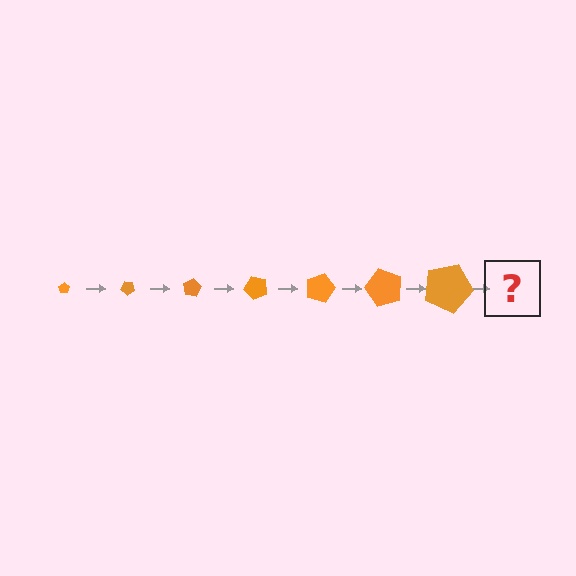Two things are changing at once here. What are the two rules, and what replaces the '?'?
The two rules are that the pentagon grows larger each step and it rotates 40 degrees each step. The '?' should be a pentagon, larger than the previous one and rotated 280 degrees from the start.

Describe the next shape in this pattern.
It should be a pentagon, larger than the previous one and rotated 280 degrees from the start.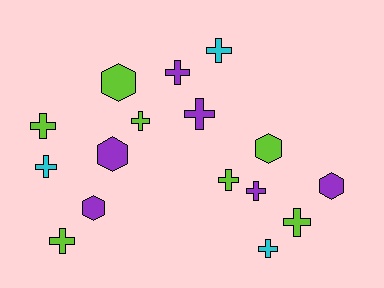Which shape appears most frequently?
Cross, with 11 objects.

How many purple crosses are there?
There are 3 purple crosses.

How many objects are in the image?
There are 16 objects.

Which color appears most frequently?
Lime, with 7 objects.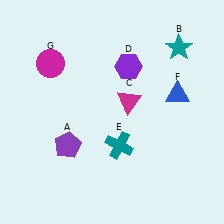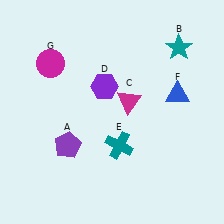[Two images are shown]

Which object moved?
The purple hexagon (D) moved left.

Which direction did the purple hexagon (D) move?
The purple hexagon (D) moved left.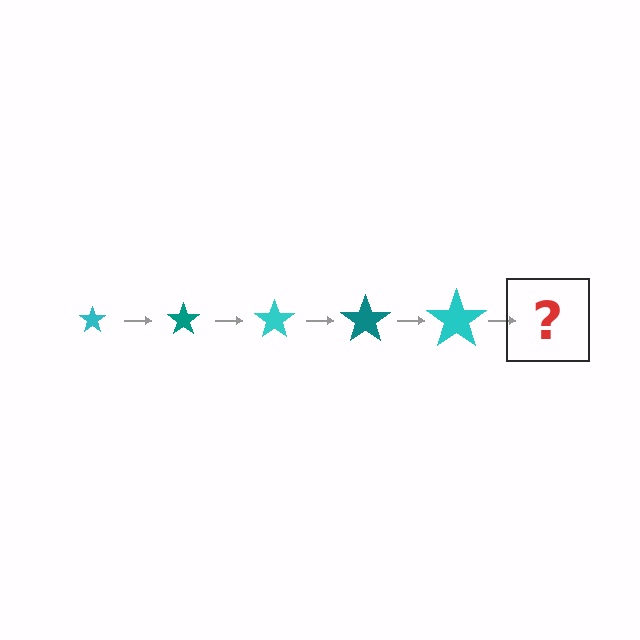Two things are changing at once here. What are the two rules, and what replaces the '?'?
The two rules are that the star grows larger each step and the color cycles through cyan and teal. The '?' should be a teal star, larger than the previous one.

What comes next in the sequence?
The next element should be a teal star, larger than the previous one.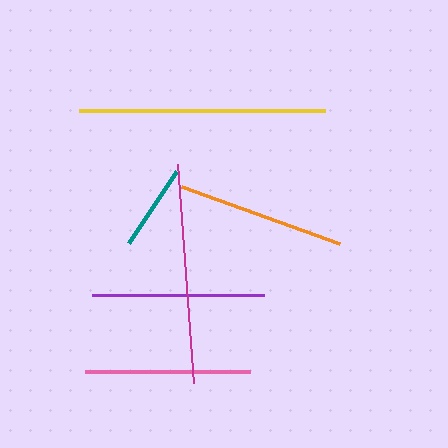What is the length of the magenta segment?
The magenta segment is approximately 220 pixels long.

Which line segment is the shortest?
The teal line is the shortest at approximately 86 pixels.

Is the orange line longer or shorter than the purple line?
The purple line is longer than the orange line.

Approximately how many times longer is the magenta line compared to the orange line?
The magenta line is approximately 1.3 times the length of the orange line.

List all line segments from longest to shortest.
From longest to shortest: yellow, magenta, purple, orange, pink, teal.